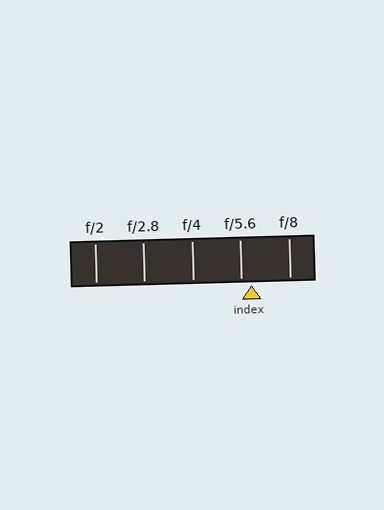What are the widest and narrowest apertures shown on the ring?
The widest aperture shown is f/2 and the narrowest is f/8.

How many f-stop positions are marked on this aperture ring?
There are 5 f-stop positions marked.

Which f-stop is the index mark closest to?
The index mark is closest to f/5.6.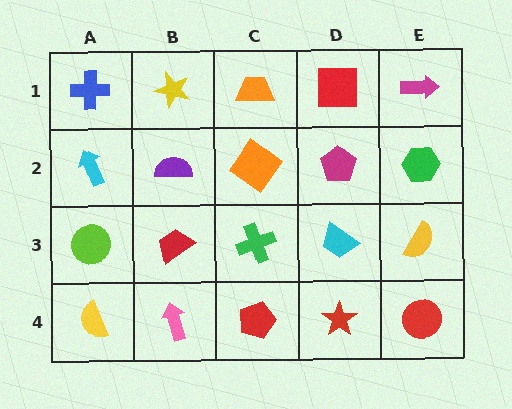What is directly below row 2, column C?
A green cross.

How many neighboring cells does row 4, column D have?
3.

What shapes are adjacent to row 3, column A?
A cyan arrow (row 2, column A), a yellow semicircle (row 4, column A), a red trapezoid (row 3, column B).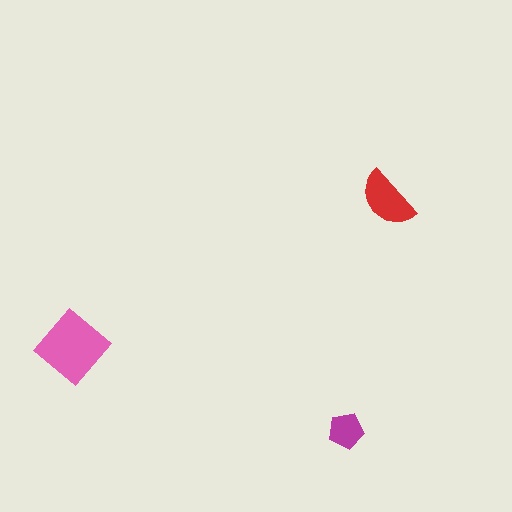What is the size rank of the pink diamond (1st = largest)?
1st.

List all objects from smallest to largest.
The magenta pentagon, the red semicircle, the pink diamond.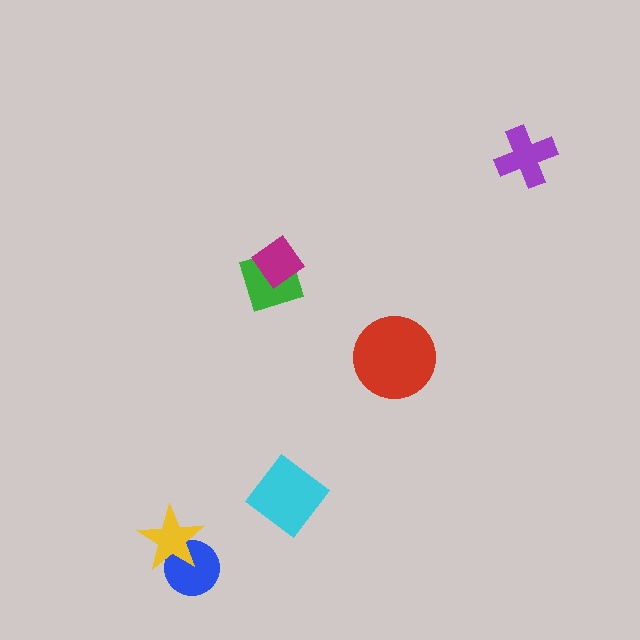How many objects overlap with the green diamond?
1 object overlaps with the green diamond.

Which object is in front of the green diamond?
The magenta diamond is in front of the green diamond.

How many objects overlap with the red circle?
0 objects overlap with the red circle.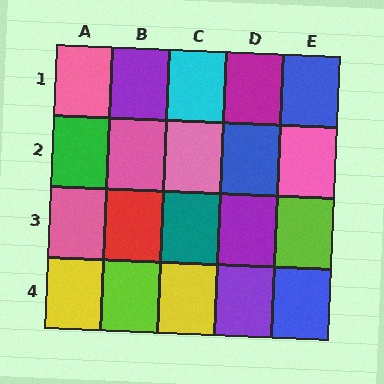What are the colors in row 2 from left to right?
Green, pink, pink, blue, pink.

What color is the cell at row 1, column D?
Magenta.